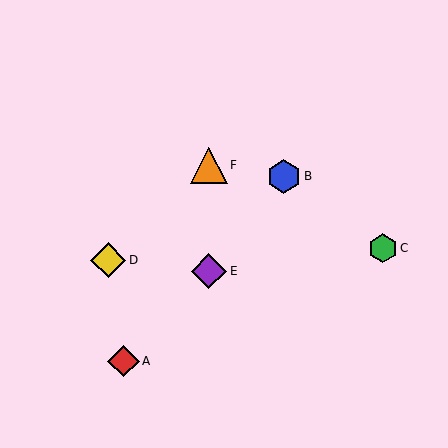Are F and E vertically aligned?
Yes, both are at x≈209.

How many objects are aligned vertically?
2 objects (E, F) are aligned vertically.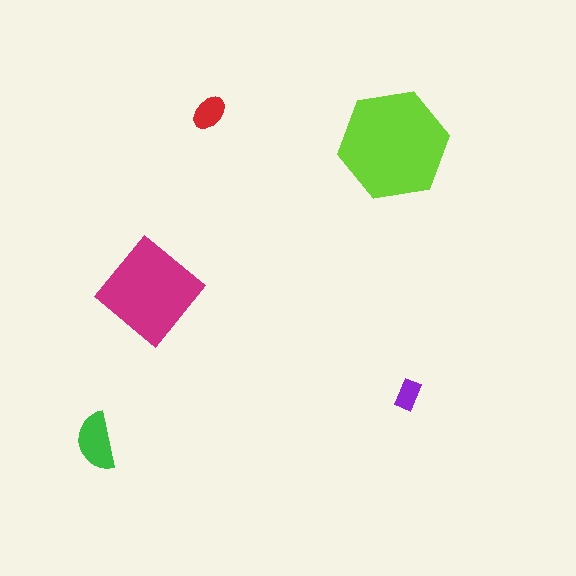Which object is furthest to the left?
The green semicircle is leftmost.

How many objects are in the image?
There are 5 objects in the image.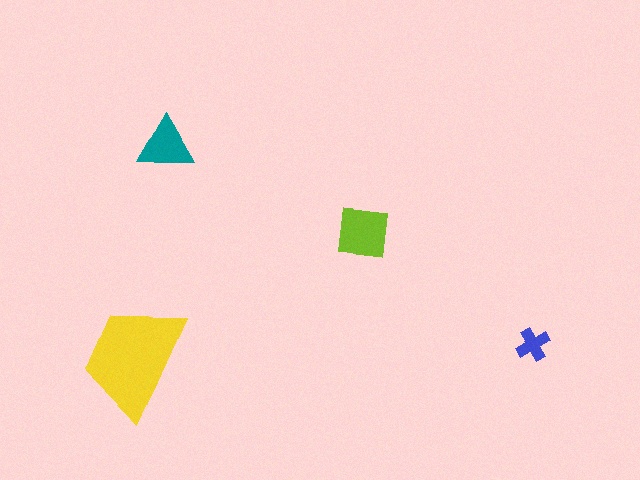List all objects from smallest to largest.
The blue cross, the teal triangle, the lime square, the yellow trapezoid.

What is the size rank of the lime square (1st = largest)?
2nd.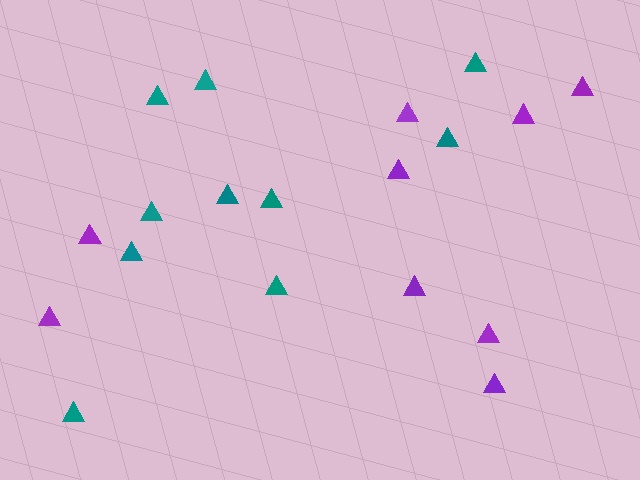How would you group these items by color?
There are 2 groups: one group of purple triangles (9) and one group of teal triangles (10).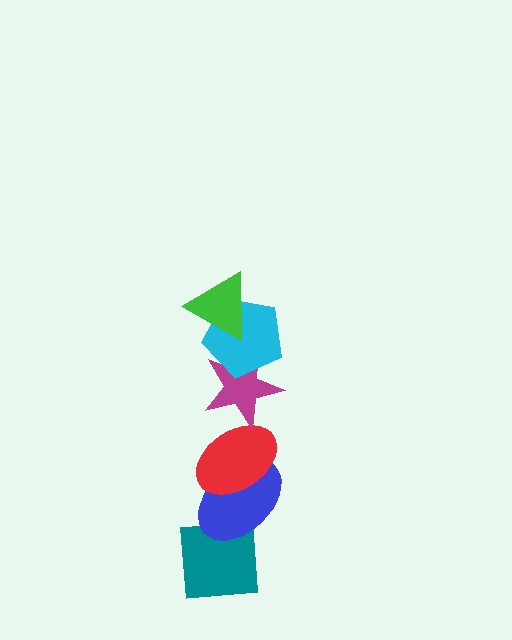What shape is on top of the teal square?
The blue ellipse is on top of the teal square.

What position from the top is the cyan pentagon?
The cyan pentagon is 2nd from the top.